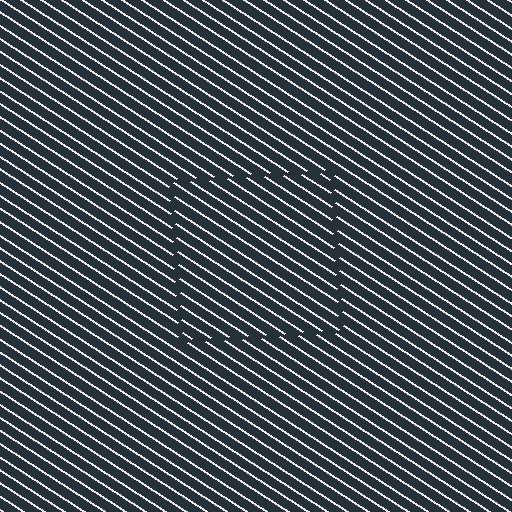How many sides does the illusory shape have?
4 sides — the line-ends trace a square.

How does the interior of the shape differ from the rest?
The interior of the shape contains the same grating, shifted by half a period — the contour is defined by the phase discontinuity where line-ends from the inner and outer gratings abut.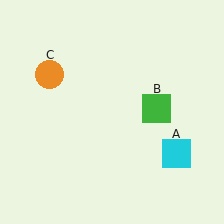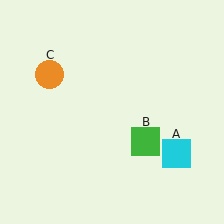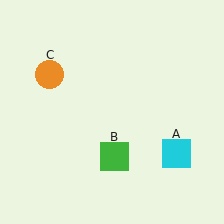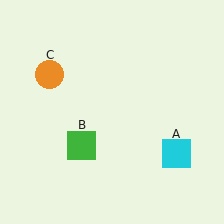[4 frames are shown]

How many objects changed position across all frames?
1 object changed position: green square (object B).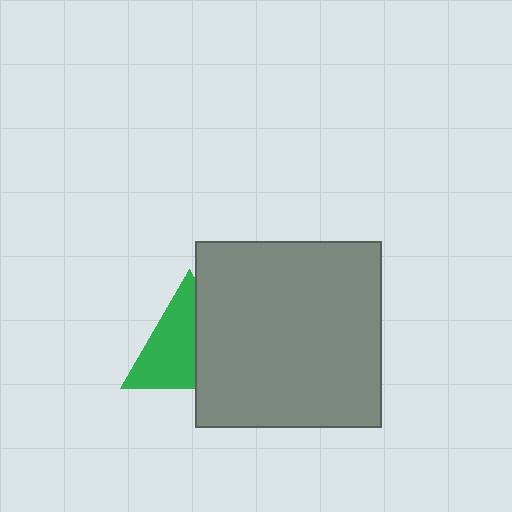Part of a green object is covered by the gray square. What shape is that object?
It is a triangle.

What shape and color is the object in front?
The object in front is a gray square.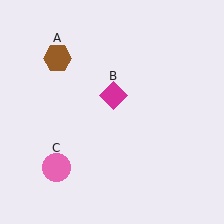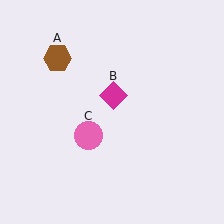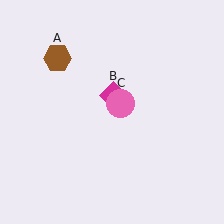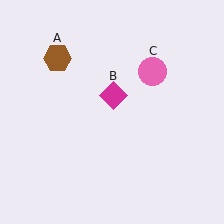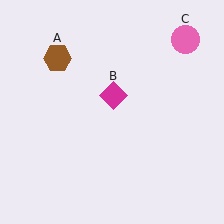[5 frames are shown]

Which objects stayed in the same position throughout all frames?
Brown hexagon (object A) and magenta diamond (object B) remained stationary.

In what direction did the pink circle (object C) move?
The pink circle (object C) moved up and to the right.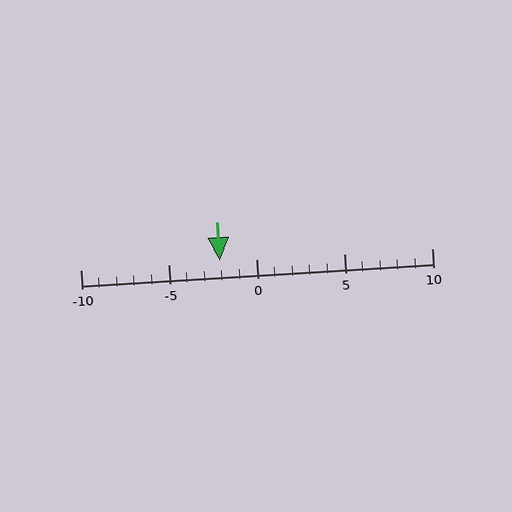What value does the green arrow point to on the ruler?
The green arrow points to approximately -2.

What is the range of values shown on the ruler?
The ruler shows values from -10 to 10.